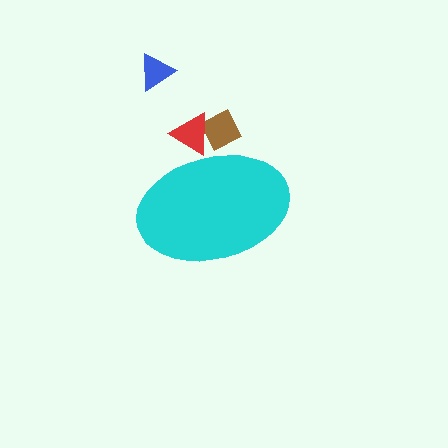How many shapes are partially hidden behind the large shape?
2 shapes are partially hidden.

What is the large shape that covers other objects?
A cyan ellipse.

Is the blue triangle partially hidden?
No, the blue triangle is fully visible.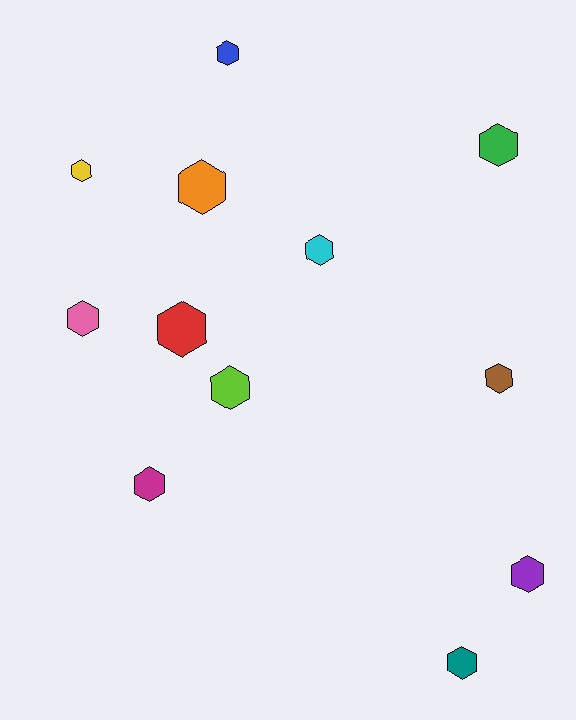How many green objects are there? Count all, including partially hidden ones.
There is 1 green object.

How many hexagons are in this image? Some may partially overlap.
There are 12 hexagons.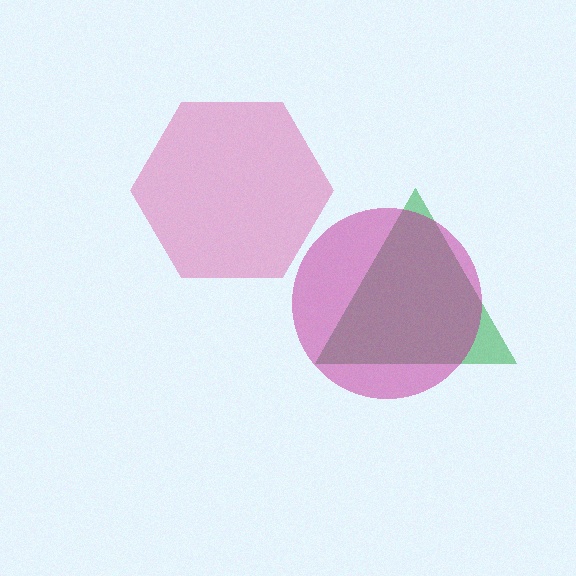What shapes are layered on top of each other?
The layered shapes are: a green triangle, a magenta circle, a pink hexagon.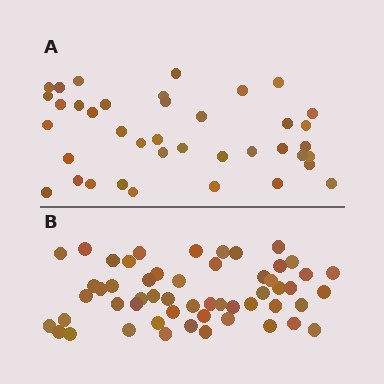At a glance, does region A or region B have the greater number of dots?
Region B (the bottom region) has more dots.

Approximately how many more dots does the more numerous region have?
Region B has approximately 15 more dots than region A.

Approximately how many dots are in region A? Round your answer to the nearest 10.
About 40 dots. (The exact count is 39, which rounds to 40.)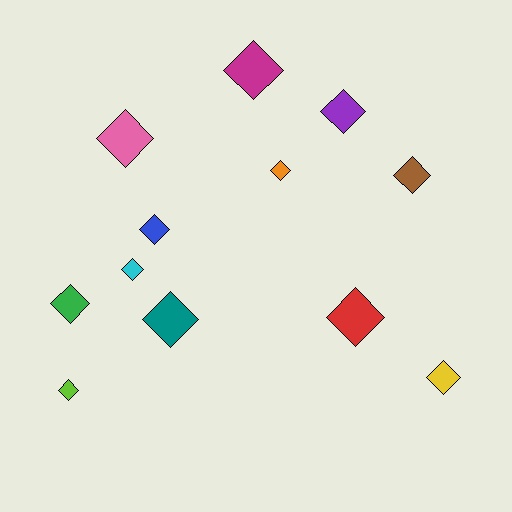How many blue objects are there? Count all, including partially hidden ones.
There is 1 blue object.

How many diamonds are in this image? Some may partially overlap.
There are 12 diamonds.